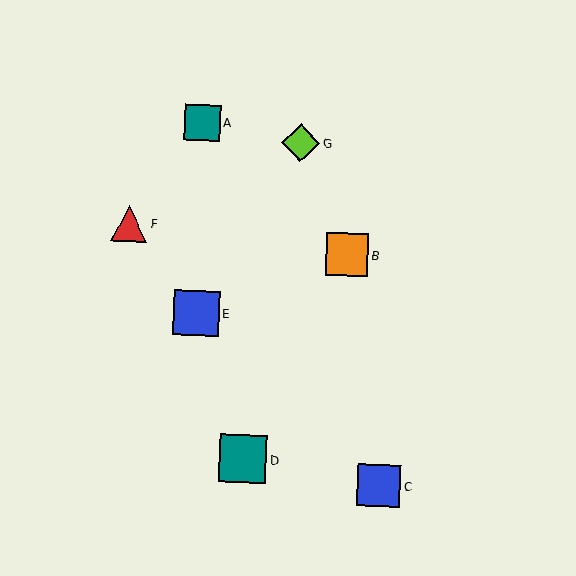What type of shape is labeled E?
Shape E is a blue square.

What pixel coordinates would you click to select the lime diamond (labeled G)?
Click at (301, 143) to select the lime diamond G.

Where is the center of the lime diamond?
The center of the lime diamond is at (301, 143).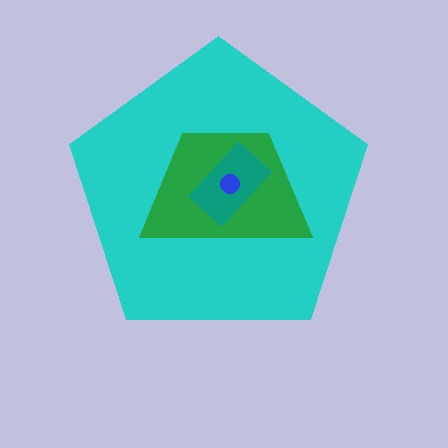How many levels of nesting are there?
4.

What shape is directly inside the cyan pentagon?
The green trapezoid.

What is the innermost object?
The blue circle.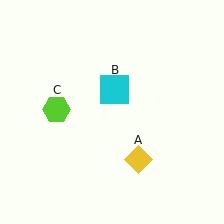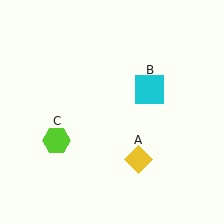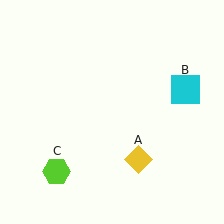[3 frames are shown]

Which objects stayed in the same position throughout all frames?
Yellow diamond (object A) remained stationary.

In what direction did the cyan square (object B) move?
The cyan square (object B) moved right.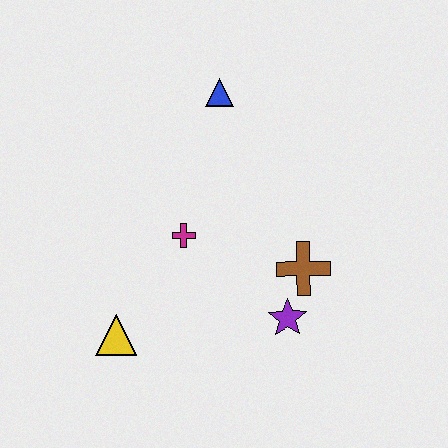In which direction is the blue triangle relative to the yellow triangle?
The blue triangle is above the yellow triangle.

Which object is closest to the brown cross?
The purple star is closest to the brown cross.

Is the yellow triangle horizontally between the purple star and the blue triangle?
No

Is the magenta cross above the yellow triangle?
Yes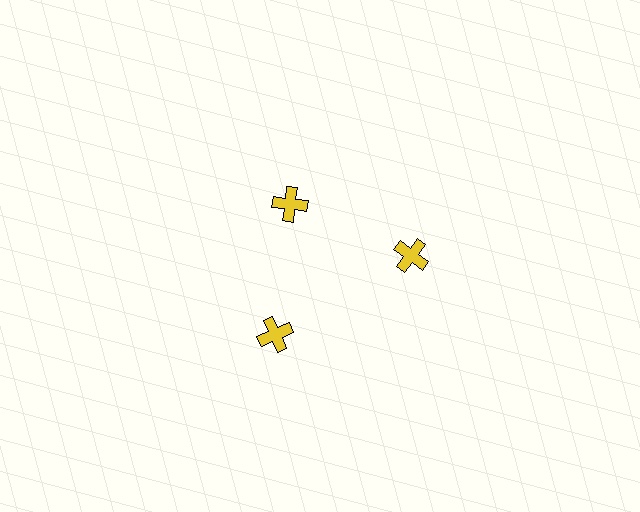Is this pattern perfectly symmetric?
No. The 3 yellow crosses are arranged in a ring, but one element near the 11 o'clock position is pulled inward toward the center, breaking the 3-fold rotational symmetry.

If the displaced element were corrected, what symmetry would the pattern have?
It would have 3-fold rotational symmetry — the pattern would map onto itself every 120 degrees.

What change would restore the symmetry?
The symmetry would be restored by moving it outward, back onto the ring so that all 3 crosses sit at equal angles and equal distance from the center.